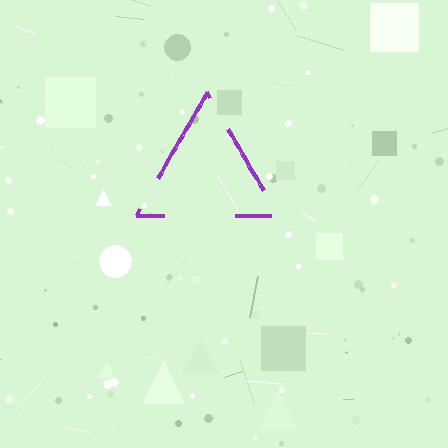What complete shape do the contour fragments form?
The contour fragments form a triangle.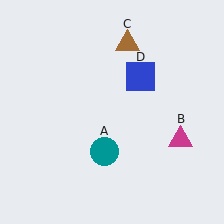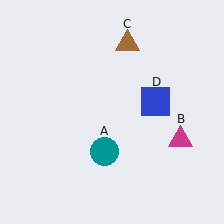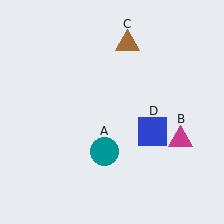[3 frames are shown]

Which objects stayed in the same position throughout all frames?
Teal circle (object A) and magenta triangle (object B) and brown triangle (object C) remained stationary.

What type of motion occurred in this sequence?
The blue square (object D) rotated clockwise around the center of the scene.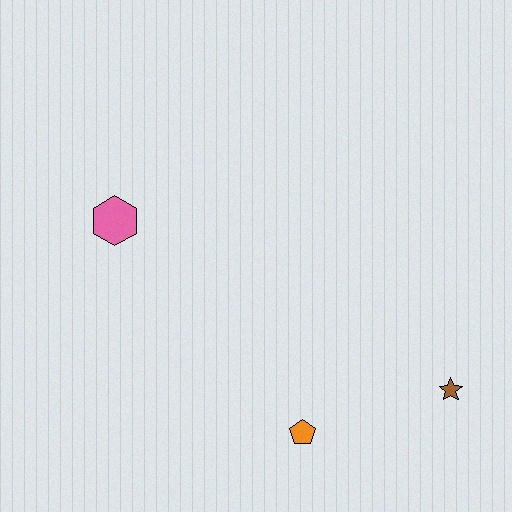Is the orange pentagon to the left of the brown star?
Yes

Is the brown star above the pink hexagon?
No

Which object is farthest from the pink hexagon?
The brown star is farthest from the pink hexagon.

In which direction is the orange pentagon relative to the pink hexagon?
The orange pentagon is below the pink hexagon.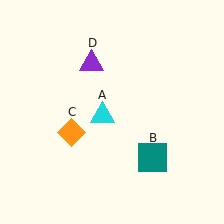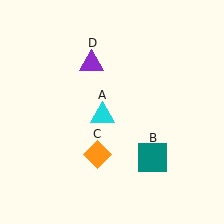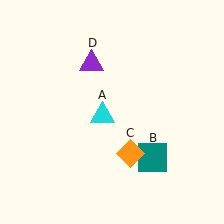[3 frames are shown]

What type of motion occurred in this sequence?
The orange diamond (object C) rotated counterclockwise around the center of the scene.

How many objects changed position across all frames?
1 object changed position: orange diamond (object C).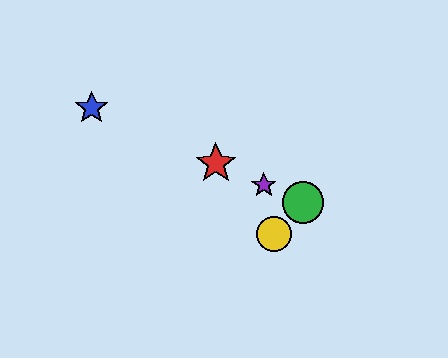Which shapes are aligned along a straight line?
The red star, the blue star, the green circle, the purple star are aligned along a straight line.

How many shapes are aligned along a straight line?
4 shapes (the red star, the blue star, the green circle, the purple star) are aligned along a straight line.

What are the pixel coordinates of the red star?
The red star is at (216, 164).